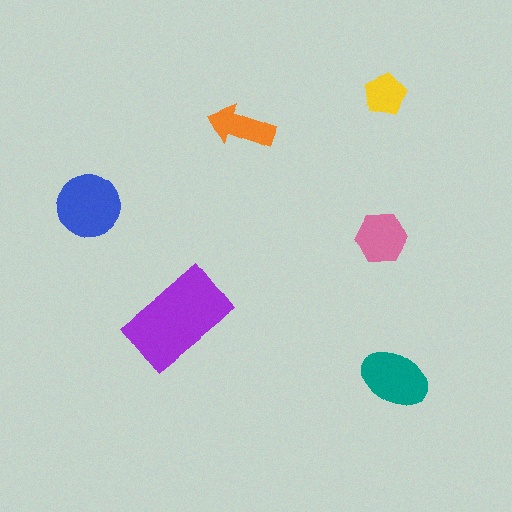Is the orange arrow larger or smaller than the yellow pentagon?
Larger.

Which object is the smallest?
The yellow pentagon.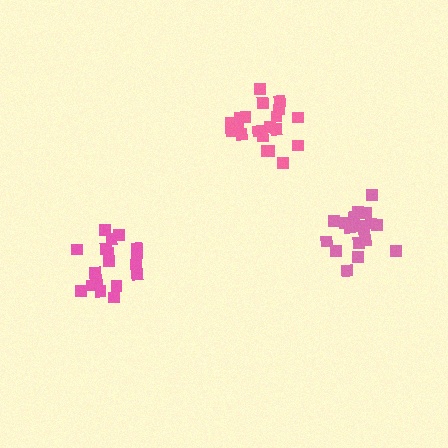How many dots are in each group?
Group 1: 21 dots, Group 2: 19 dots, Group 3: 18 dots (58 total).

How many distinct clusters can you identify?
There are 3 distinct clusters.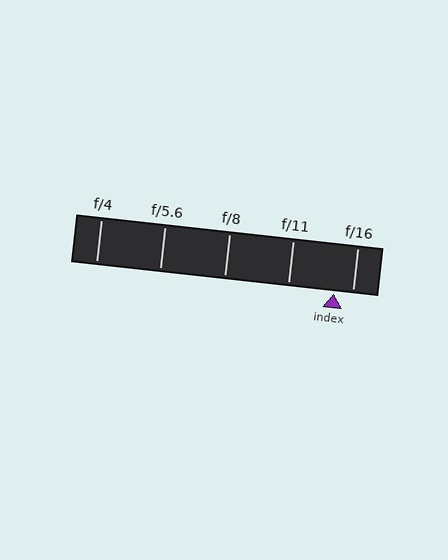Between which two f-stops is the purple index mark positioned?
The index mark is between f/11 and f/16.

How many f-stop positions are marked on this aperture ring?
There are 5 f-stop positions marked.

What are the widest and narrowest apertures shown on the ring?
The widest aperture shown is f/4 and the narrowest is f/16.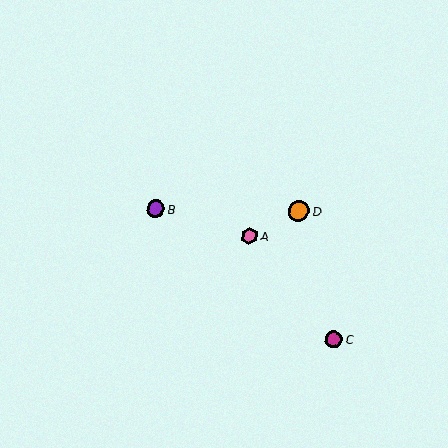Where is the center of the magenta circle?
The center of the magenta circle is at (334, 339).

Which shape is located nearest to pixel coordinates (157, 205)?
The purple circle (labeled B) at (156, 209) is nearest to that location.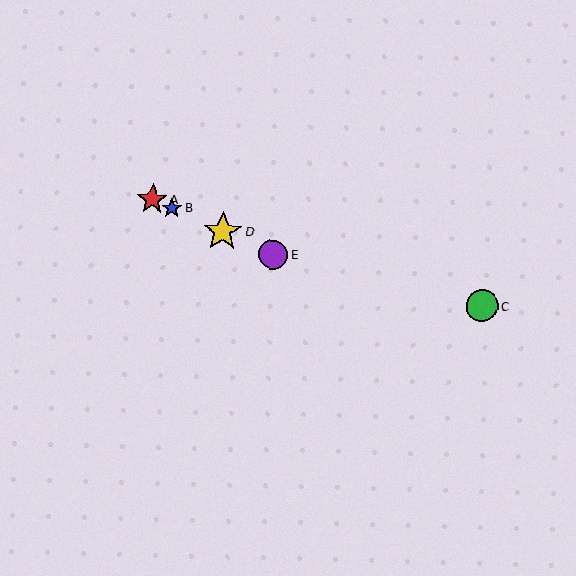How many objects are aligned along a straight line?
4 objects (A, B, D, E) are aligned along a straight line.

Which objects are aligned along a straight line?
Objects A, B, D, E are aligned along a straight line.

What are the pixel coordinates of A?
Object A is at (152, 199).